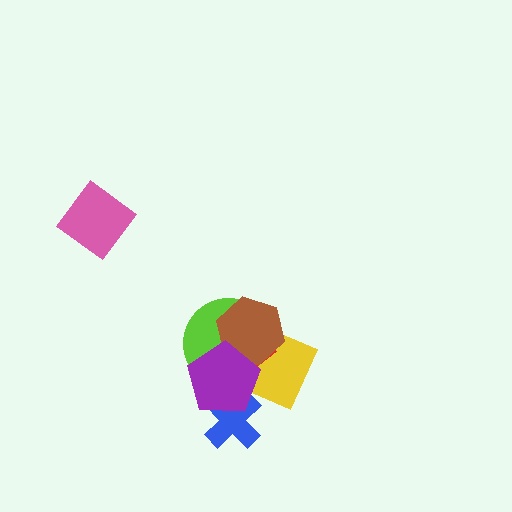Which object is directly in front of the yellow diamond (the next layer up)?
The red rectangle is directly in front of the yellow diamond.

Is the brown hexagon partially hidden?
Yes, it is partially covered by another shape.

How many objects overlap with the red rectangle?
4 objects overlap with the red rectangle.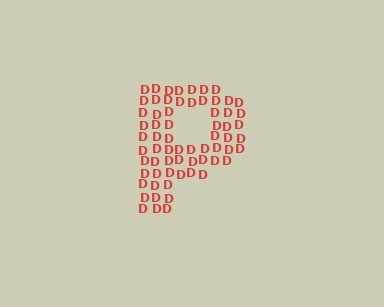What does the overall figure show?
The overall figure shows the letter P.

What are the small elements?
The small elements are letter D's.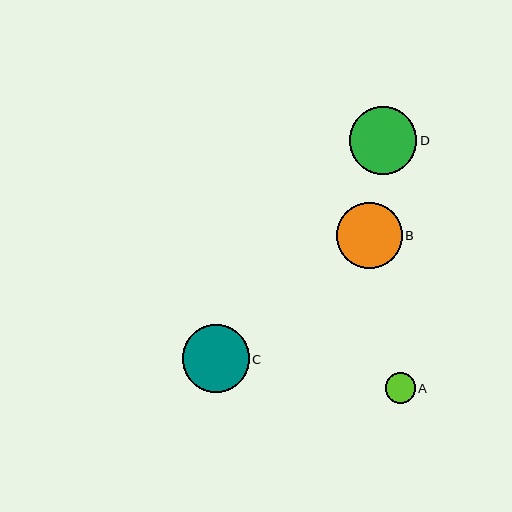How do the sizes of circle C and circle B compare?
Circle C and circle B are approximately the same size.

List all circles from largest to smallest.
From largest to smallest: D, C, B, A.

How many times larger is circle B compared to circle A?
Circle B is approximately 2.2 times the size of circle A.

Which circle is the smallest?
Circle A is the smallest with a size of approximately 30 pixels.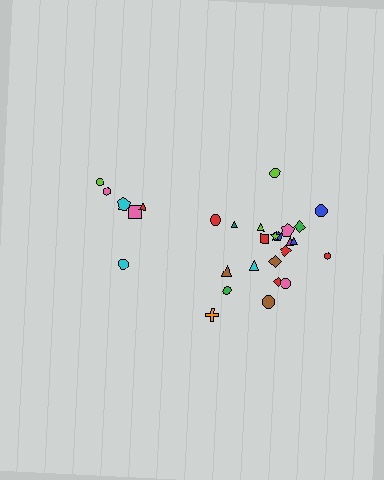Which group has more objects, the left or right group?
The right group.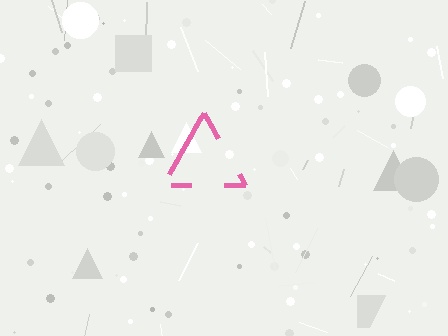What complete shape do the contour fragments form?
The contour fragments form a triangle.